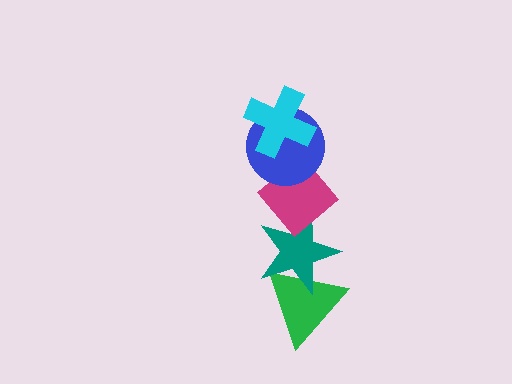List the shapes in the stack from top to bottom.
From top to bottom: the cyan cross, the blue circle, the magenta diamond, the teal star, the green triangle.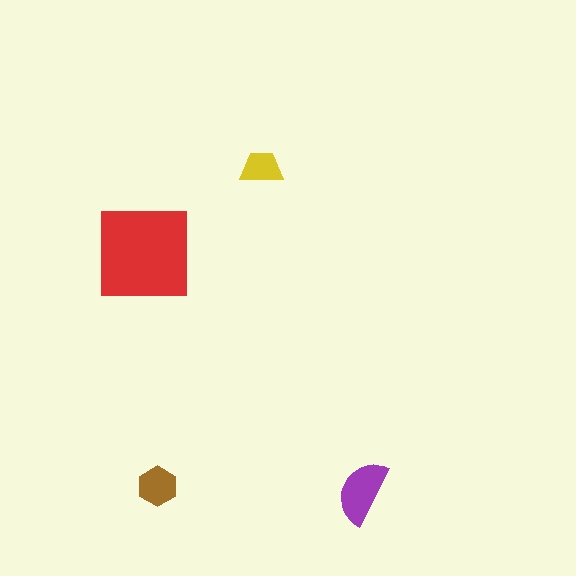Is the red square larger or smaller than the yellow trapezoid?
Larger.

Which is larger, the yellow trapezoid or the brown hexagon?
The brown hexagon.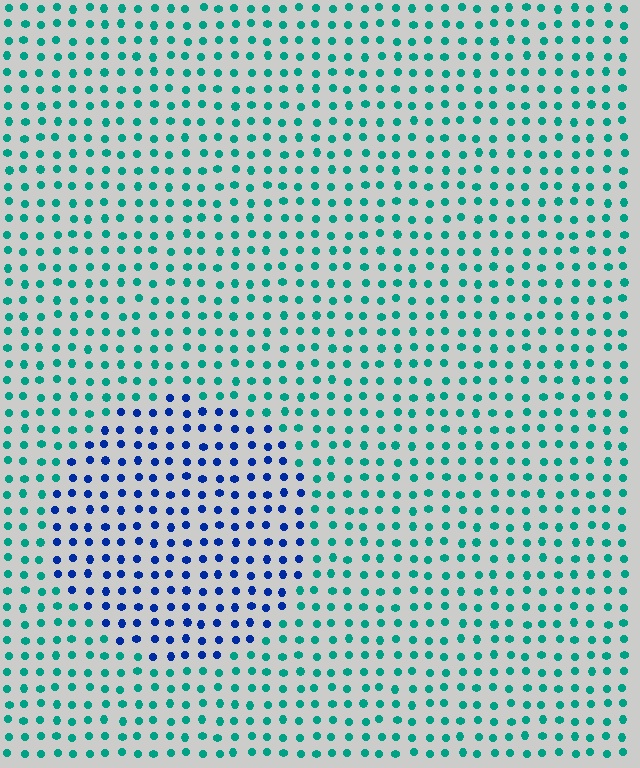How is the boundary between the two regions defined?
The boundary is defined purely by a slight shift in hue (about 55 degrees). Spacing, size, and orientation are identical on both sides.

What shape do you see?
I see a circle.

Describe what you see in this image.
The image is filled with small teal elements in a uniform arrangement. A circle-shaped region is visible where the elements are tinted to a slightly different hue, forming a subtle color boundary.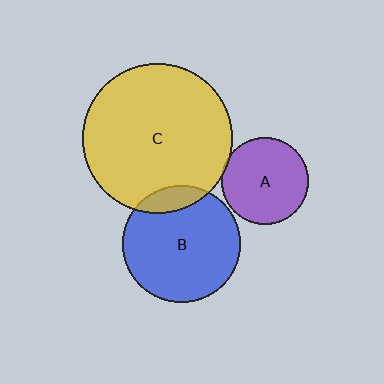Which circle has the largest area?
Circle C (yellow).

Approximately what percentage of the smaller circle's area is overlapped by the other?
Approximately 5%.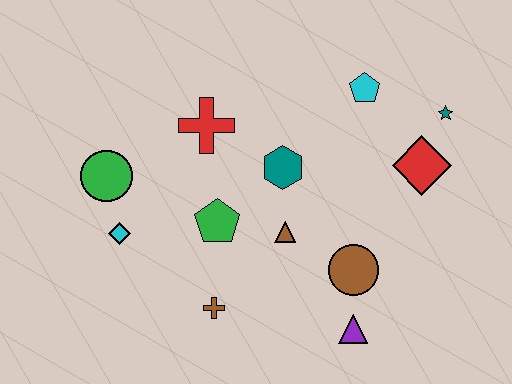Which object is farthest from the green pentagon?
The teal star is farthest from the green pentagon.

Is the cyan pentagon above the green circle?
Yes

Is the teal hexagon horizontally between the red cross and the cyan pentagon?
Yes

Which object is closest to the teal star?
The red diamond is closest to the teal star.